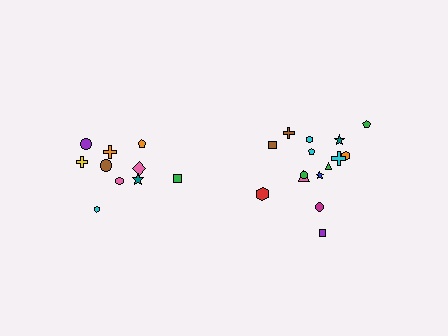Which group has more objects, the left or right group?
The right group.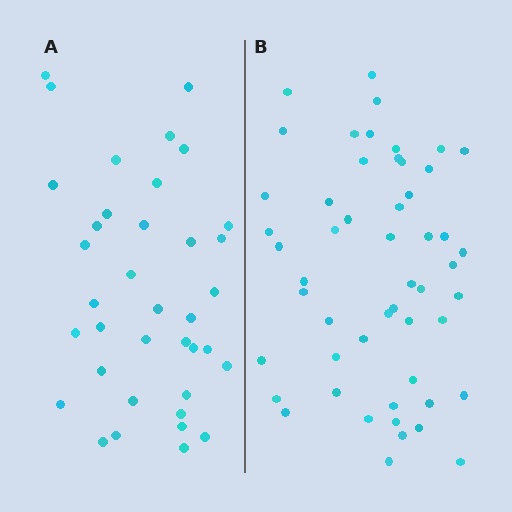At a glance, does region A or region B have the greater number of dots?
Region B (the right region) has more dots.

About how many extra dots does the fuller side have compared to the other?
Region B has approximately 15 more dots than region A.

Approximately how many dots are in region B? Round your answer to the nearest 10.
About 50 dots. (The exact count is 52, which rounds to 50.)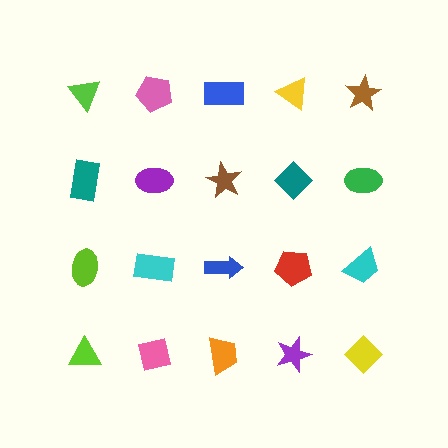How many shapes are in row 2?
5 shapes.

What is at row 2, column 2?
A purple ellipse.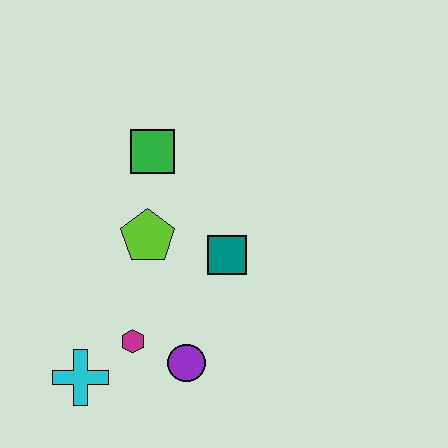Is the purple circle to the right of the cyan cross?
Yes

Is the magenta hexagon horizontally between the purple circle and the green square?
No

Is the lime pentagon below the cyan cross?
No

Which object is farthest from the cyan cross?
The green square is farthest from the cyan cross.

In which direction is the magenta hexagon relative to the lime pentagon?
The magenta hexagon is below the lime pentagon.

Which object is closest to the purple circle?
The magenta hexagon is closest to the purple circle.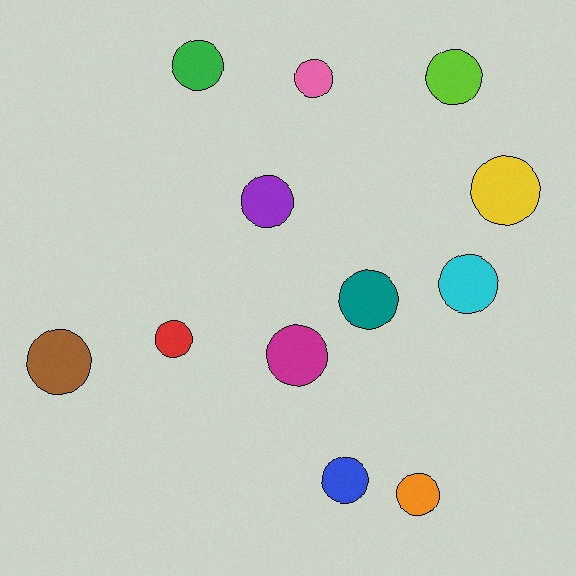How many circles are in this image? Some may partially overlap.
There are 12 circles.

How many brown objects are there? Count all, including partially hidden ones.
There is 1 brown object.